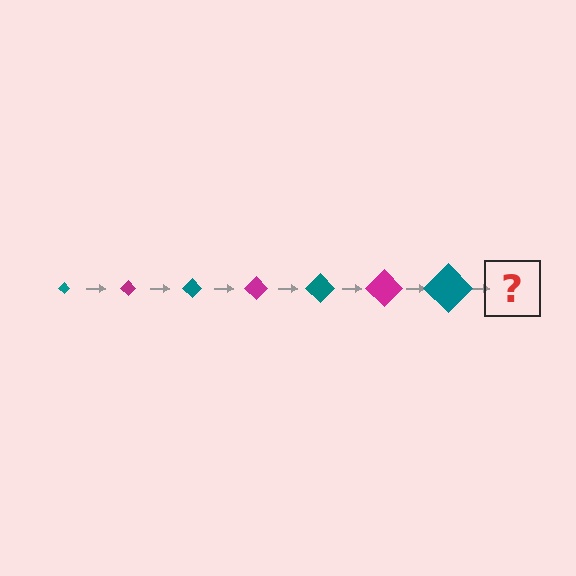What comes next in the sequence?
The next element should be a magenta diamond, larger than the previous one.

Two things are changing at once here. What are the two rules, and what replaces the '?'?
The two rules are that the diamond grows larger each step and the color cycles through teal and magenta. The '?' should be a magenta diamond, larger than the previous one.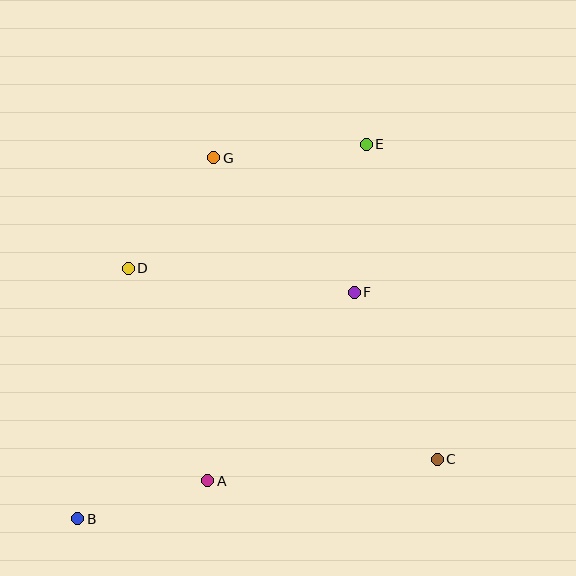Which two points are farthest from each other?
Points B and E are farthest from each other.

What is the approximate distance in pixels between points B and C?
The distance between B and C is approximately 364 pixels.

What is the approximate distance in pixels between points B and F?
The distance between B and F is approximately 357 pixels.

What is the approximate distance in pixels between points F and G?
The distance between F and G is approximately 194 pixels.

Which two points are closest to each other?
Points A and B are closest to each other.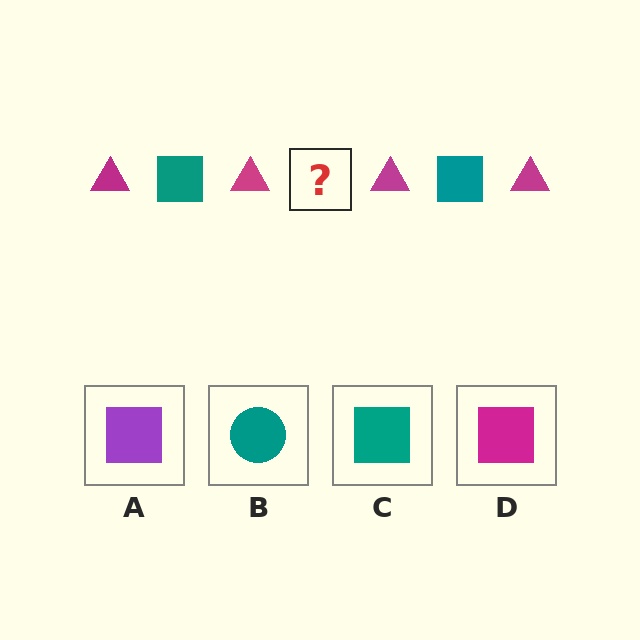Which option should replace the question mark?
Option C.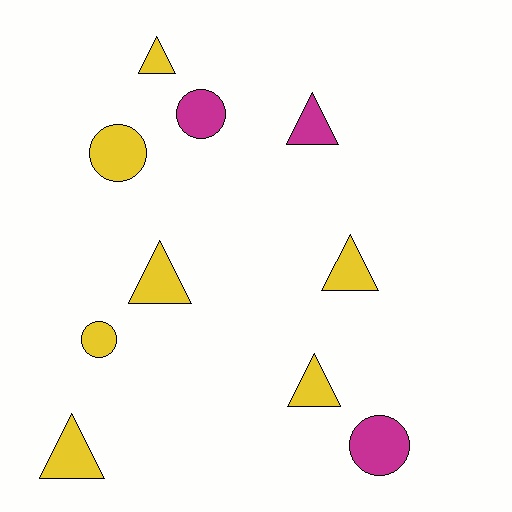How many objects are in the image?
There are 10 objects.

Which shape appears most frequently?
Triangle, with 6 objects.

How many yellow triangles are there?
There are 5 yellow triangles.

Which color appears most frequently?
Yellow, with 7 objects.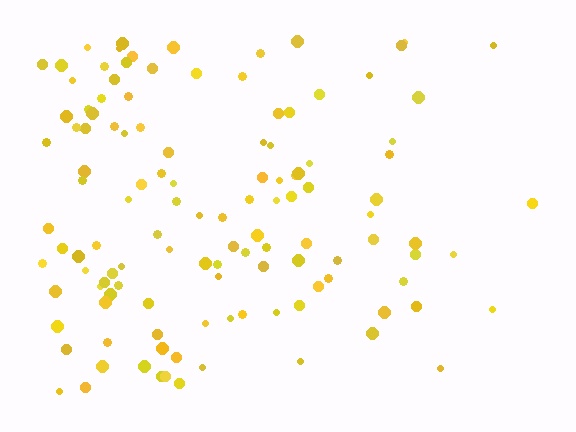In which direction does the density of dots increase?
From right to left, with the left side densest.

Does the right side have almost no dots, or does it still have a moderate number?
Still a moderate number, just noticeably fewer than the left.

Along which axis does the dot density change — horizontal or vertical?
Horizontal.